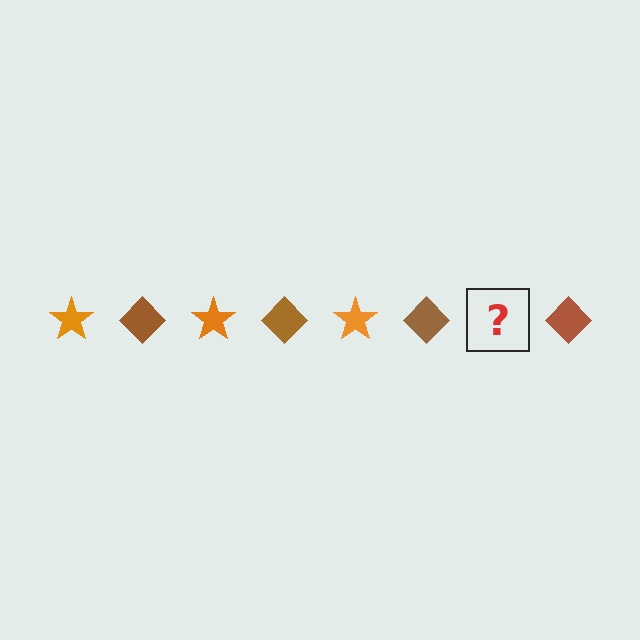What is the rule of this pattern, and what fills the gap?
The rule is that the pattern alternates between orange star and brown diamond. The gap should be filled with an orange star.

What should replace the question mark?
The question mark should be replaced with an orange star.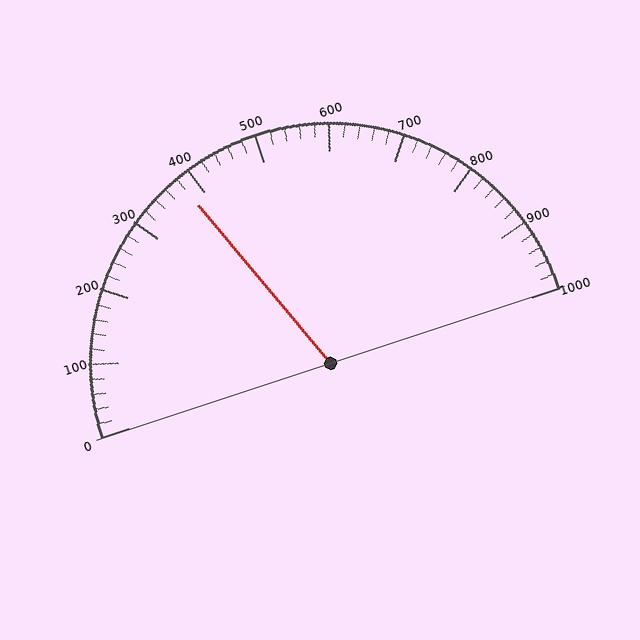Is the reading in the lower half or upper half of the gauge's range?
The reading is in the lower half of the range (0 to 1000).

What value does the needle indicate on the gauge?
The needle indicates approximately 380.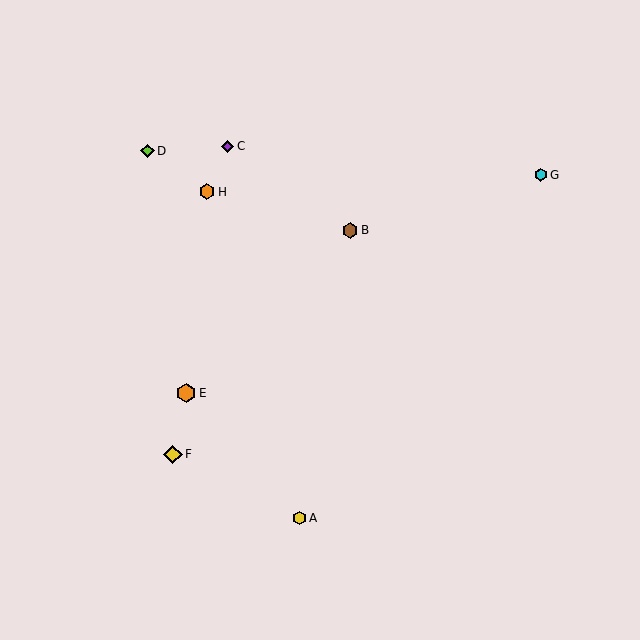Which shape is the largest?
The orange hexagon (labeled E) is the largest.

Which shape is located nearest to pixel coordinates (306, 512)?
The yellow hexagon (labeled A) at (299, 518) is nearest to that location.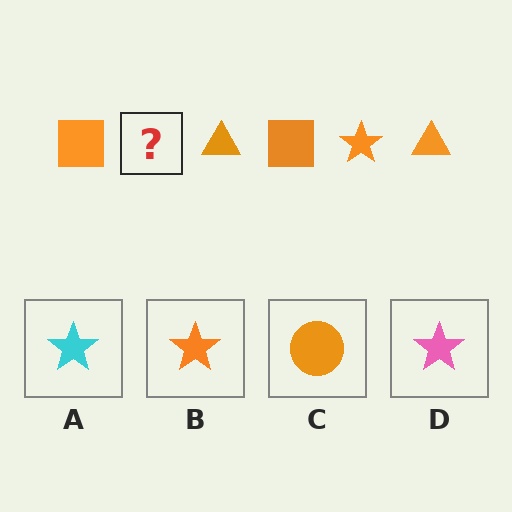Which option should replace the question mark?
Option B.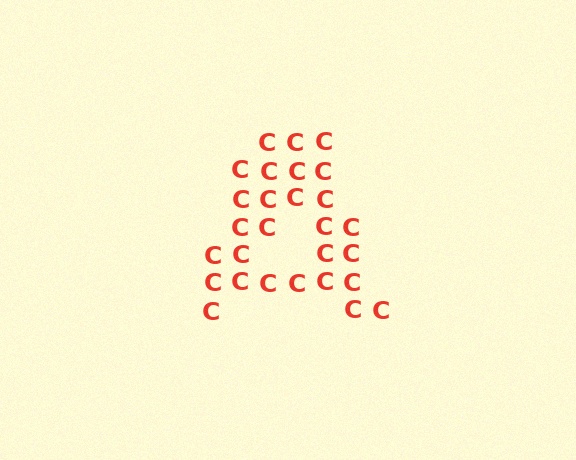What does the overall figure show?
The overall figure shows the letter A.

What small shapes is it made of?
It is made of small letter C's.